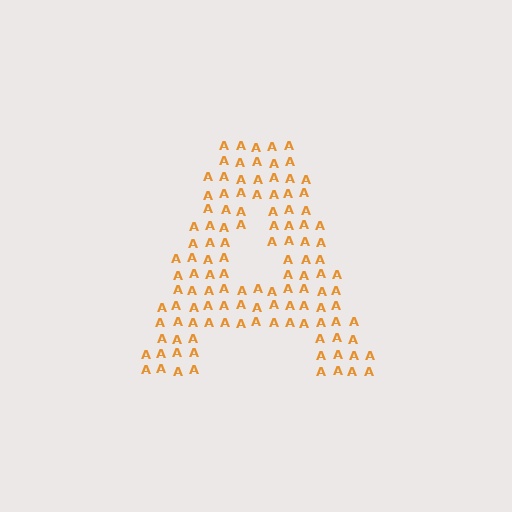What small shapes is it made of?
It is made of small letter A's.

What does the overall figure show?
The overall figure shows the letter A.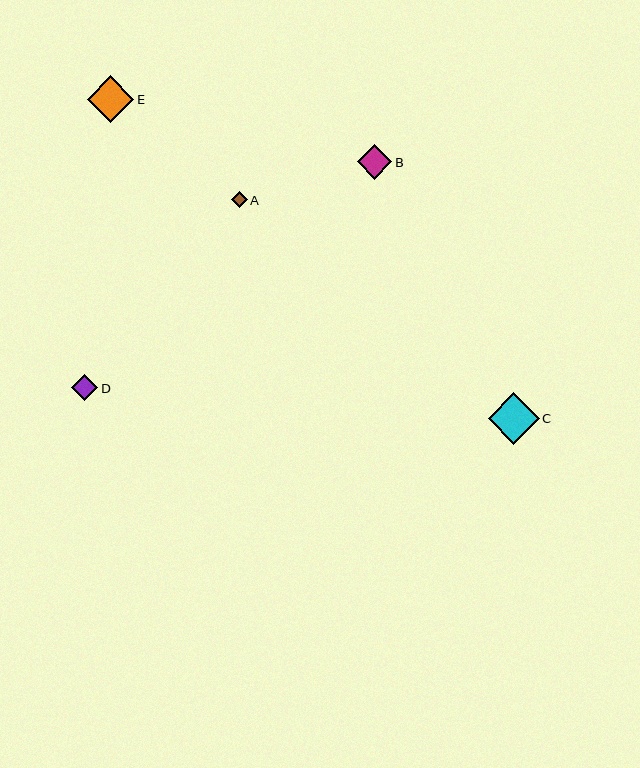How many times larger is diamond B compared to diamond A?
Diamond B is approximately 2.2 times the size of diamond A.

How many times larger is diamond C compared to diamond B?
Diamond C is approximately 1.5 times the size of diamond B.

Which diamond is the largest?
Diamond C is the largest with a size of approximately 51 pixels.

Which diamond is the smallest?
Diamond A is the smallest with a size of approximately 15 pixels.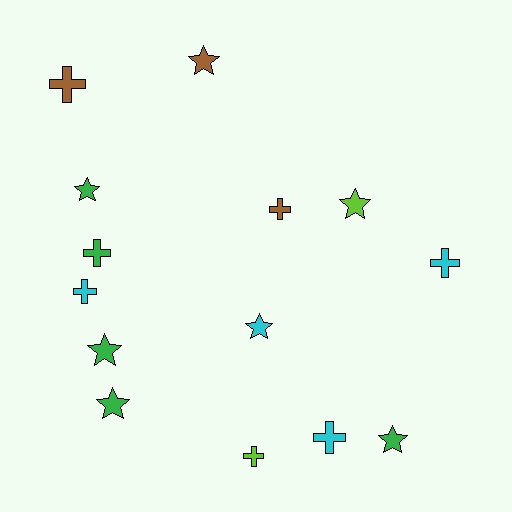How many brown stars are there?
There is 1 brown star.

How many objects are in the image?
There are 14 objects.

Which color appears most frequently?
Green, with 5 objects.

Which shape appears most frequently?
Cross, with 7 objects.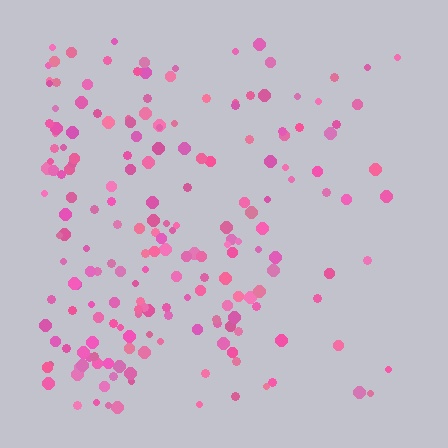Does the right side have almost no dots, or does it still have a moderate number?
Still a moderate number, just noticeably fewer than the left.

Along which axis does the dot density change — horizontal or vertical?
Horizontal.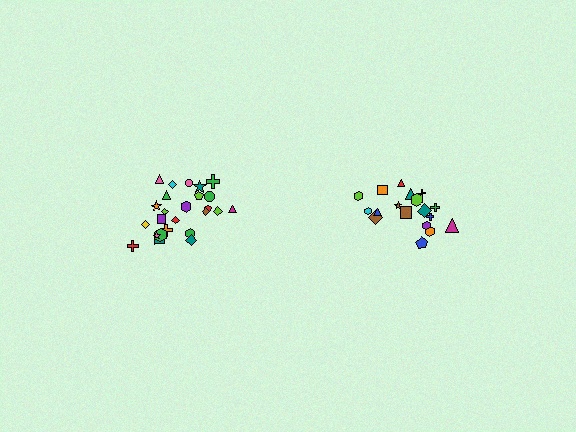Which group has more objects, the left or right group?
The left group.